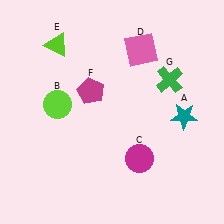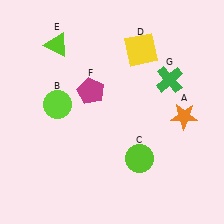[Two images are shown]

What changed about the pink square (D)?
In Image 1, D is pink. In Image 2, it changed to yellow.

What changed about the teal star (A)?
In Image 1, A is teal. In Image 2, it changed to orange.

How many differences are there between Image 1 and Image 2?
There are 3 differences between the two images.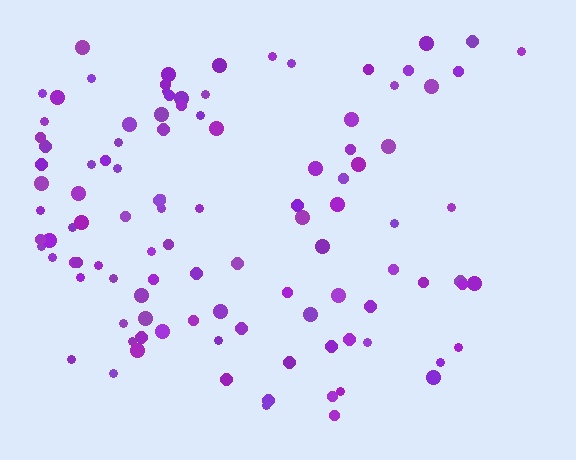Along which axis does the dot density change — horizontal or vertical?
Horizontal.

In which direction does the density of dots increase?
From right to left, with the left side densest.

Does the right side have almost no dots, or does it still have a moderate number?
Still a moderate number, just noticeably fewer than the left.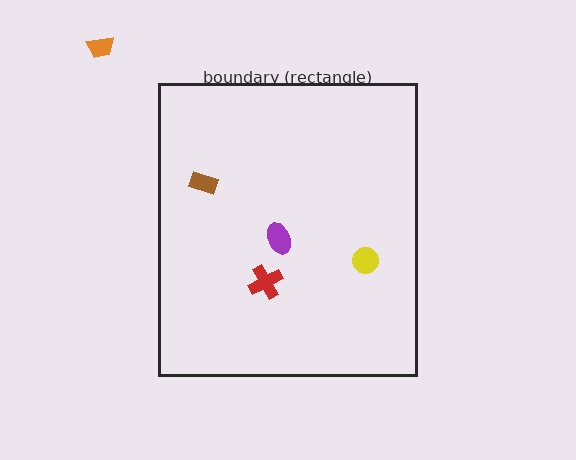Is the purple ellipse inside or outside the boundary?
Inside.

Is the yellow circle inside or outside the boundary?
Inside.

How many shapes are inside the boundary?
4 inside, 1 outside.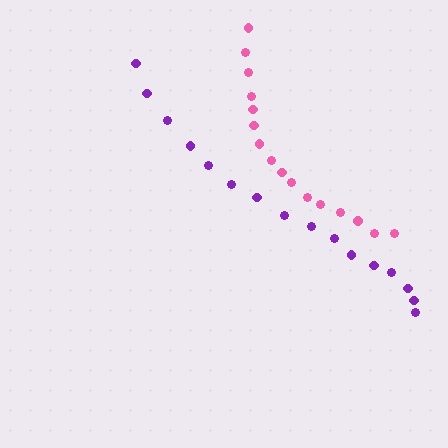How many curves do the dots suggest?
There are 2 distinct paths.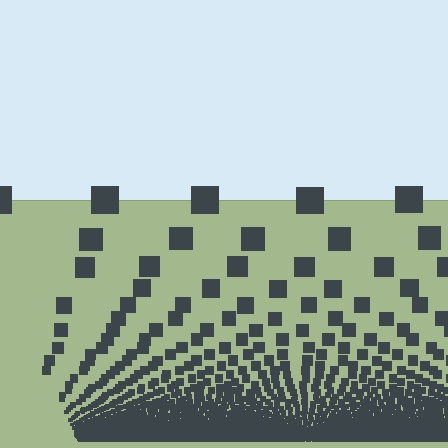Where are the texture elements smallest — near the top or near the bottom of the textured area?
Near the bottom.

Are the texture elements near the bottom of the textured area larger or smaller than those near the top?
Smaller. The gradient is inverted — elements near the bottom are smaller and denser.